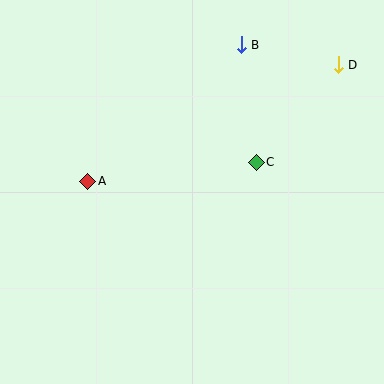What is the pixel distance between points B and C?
The distance between B and C is 118 pixels.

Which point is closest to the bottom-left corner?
Point A is closest to the bottom-left corner.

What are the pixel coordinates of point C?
Point C is at (256, 162).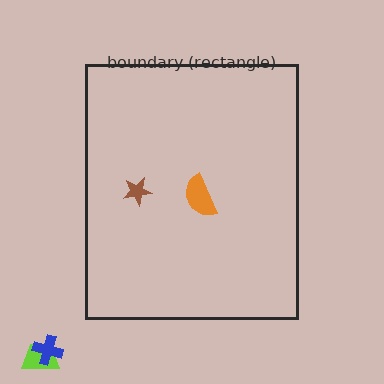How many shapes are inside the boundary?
2 inside, 2 outside.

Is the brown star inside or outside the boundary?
Inside.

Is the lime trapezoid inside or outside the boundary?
Outside.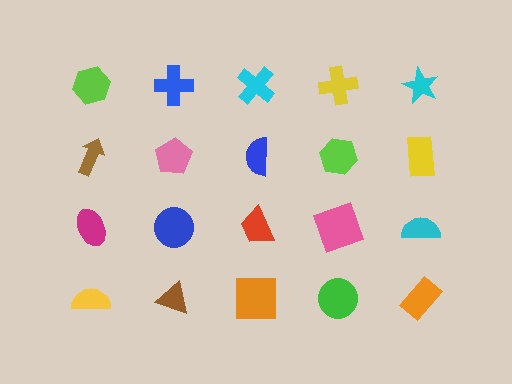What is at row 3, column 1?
A magenta ellipse.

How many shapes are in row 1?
5 shapes.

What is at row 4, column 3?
An orange square.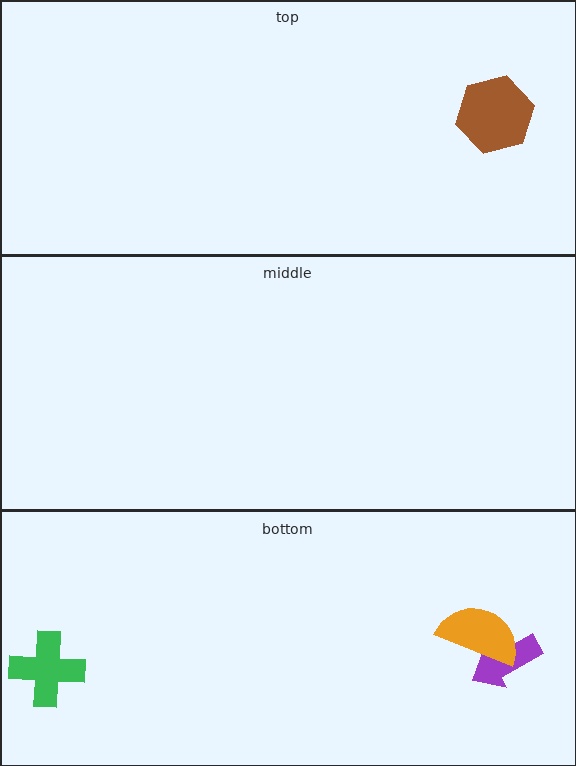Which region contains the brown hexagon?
The top region.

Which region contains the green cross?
The bottom region.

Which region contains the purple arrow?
The bottom region.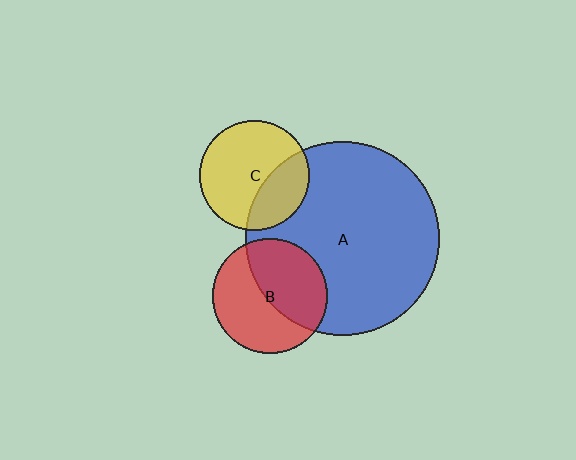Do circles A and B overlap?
Yes.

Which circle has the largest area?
Circle A (blue).